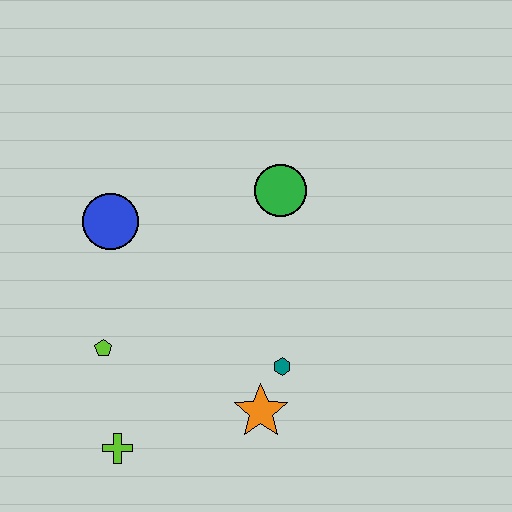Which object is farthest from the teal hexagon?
The blue circle is farthest from the teal hexagon.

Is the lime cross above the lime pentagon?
No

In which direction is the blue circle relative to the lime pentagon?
The blue circle is above the lime pentagon.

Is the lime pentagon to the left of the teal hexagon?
Yes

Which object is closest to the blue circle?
The lime pentagon is closest to the blue circle.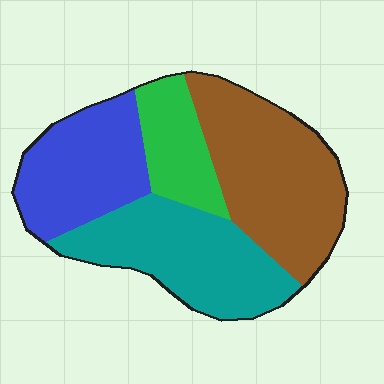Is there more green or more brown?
Brown.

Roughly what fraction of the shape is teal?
Teal covers 29% of the shape.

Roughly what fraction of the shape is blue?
Blue covers about 25% of the shape.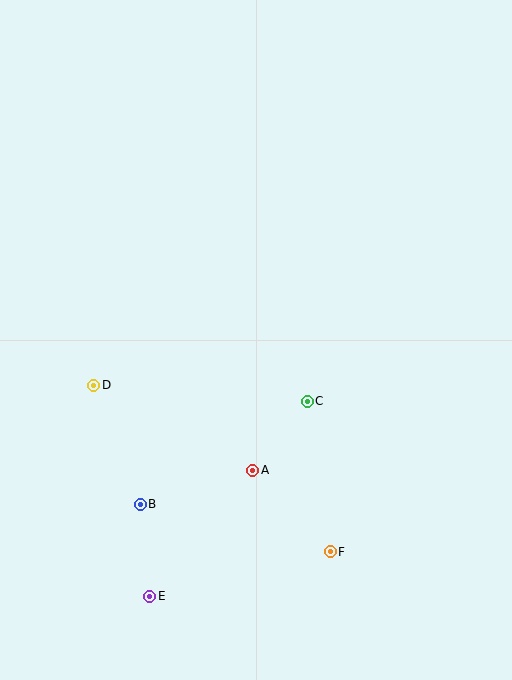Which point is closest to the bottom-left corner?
Point E is closest to the bottom-left corner.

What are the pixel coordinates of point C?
Point C is at (307, 401).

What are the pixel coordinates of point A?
Point A is at (253, 470).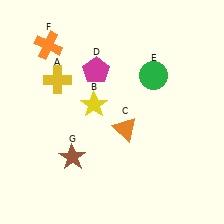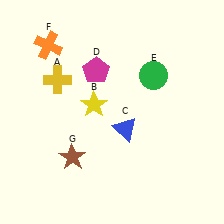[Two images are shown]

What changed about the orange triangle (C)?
In Image 1, C is orange. In Image 2, it changed to blue.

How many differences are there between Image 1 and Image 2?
There is 1 difference between the two images.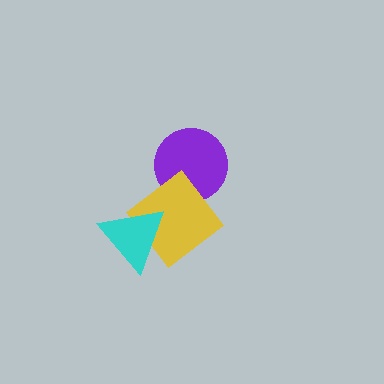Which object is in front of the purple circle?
The yellow diamond is in front of the purple circle.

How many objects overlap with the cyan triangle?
1 object overlaps with the cyan triangle.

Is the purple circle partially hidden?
Yes, it is partially covered by another shape.